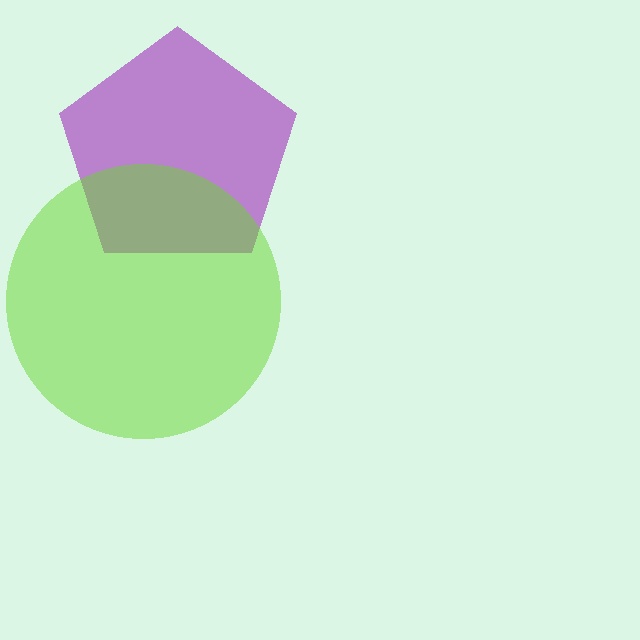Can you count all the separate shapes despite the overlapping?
Yes, there are 2 separate shapes.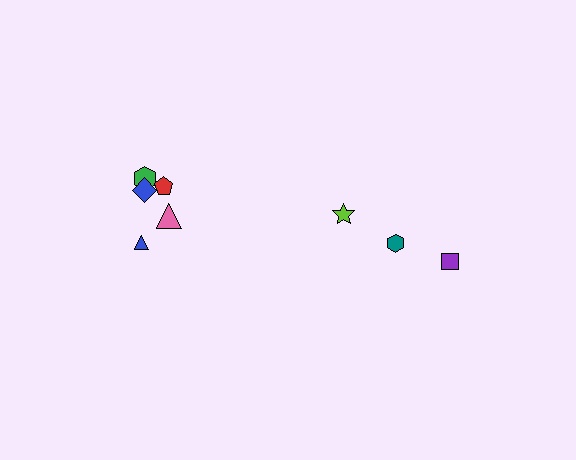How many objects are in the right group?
There are 3 objects.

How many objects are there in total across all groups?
There are 8 objects.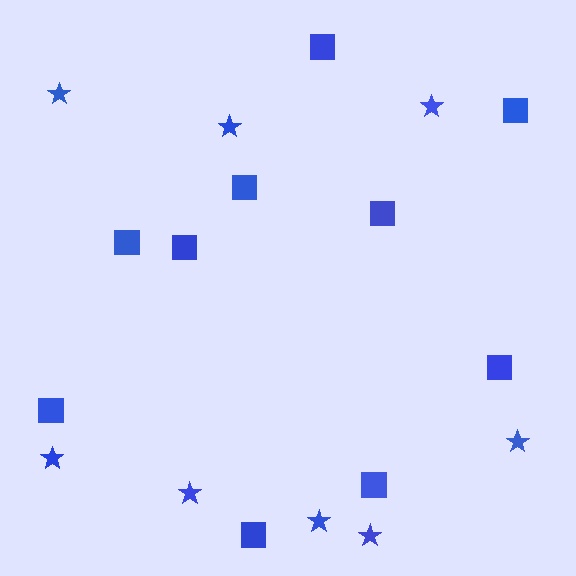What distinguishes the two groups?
There are 2 groups: one group of stars (8) and one group of squares (10).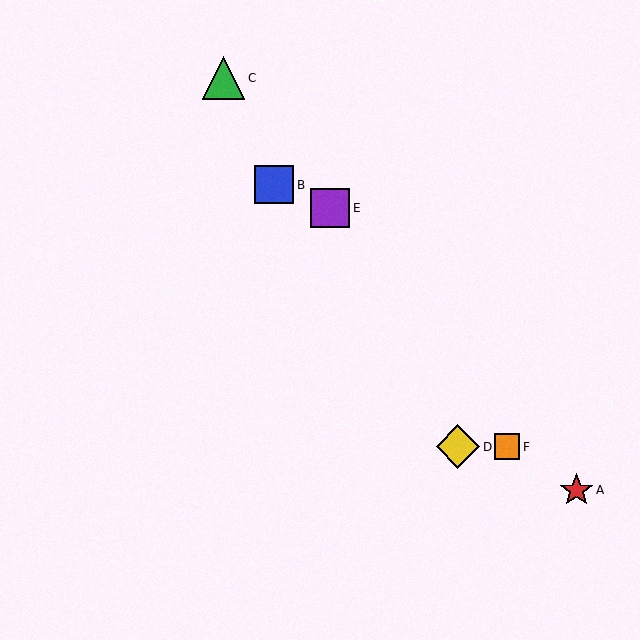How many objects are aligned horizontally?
2 objects (D, F) are aligned horizontally.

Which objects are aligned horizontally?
Objects D, F are aligned horizontally.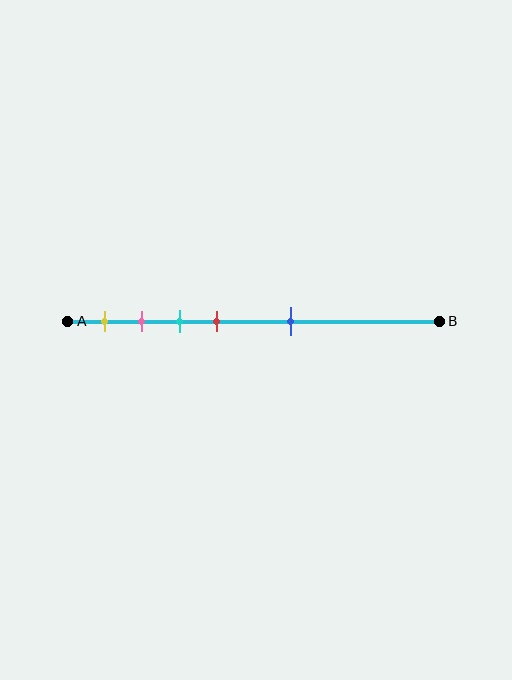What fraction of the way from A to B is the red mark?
The red mark is approximately 40% (0.4) of the way from A to B.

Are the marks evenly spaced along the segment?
No, the marks are not evenly spaced.